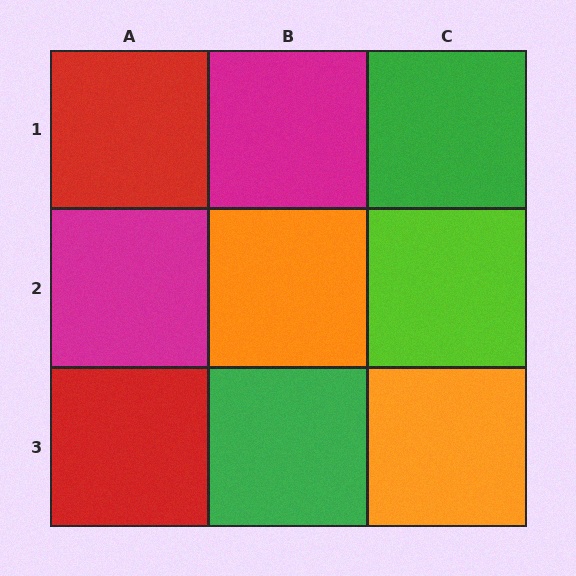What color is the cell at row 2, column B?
Orange.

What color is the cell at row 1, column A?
Red.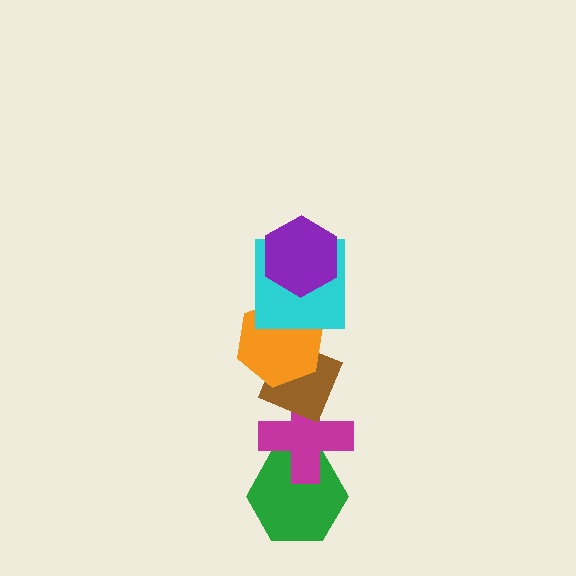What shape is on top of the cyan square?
The purple hexagon is on top of the cyan square.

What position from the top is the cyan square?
The cyan square is 2nd from the top.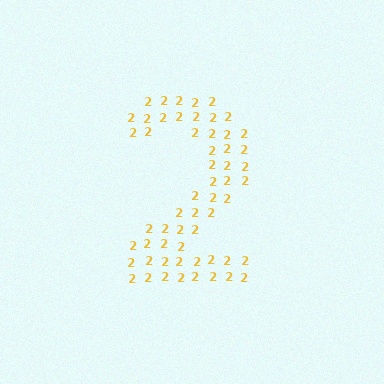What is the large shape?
The large shape is the digit 2.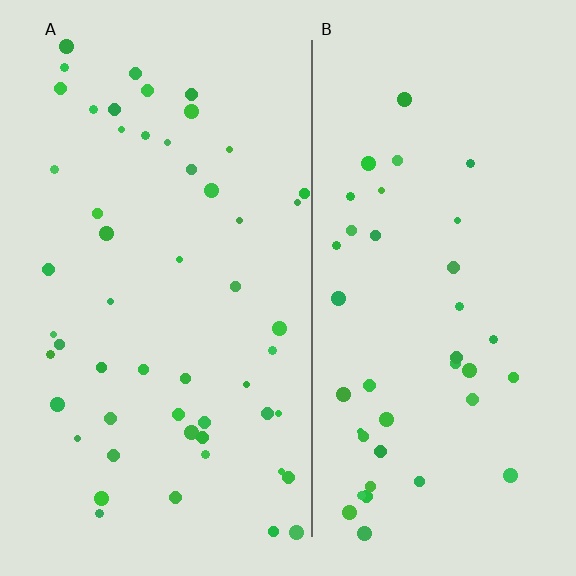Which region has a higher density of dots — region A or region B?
A (the left).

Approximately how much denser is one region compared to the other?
Approximately 1.3× — region A over region B.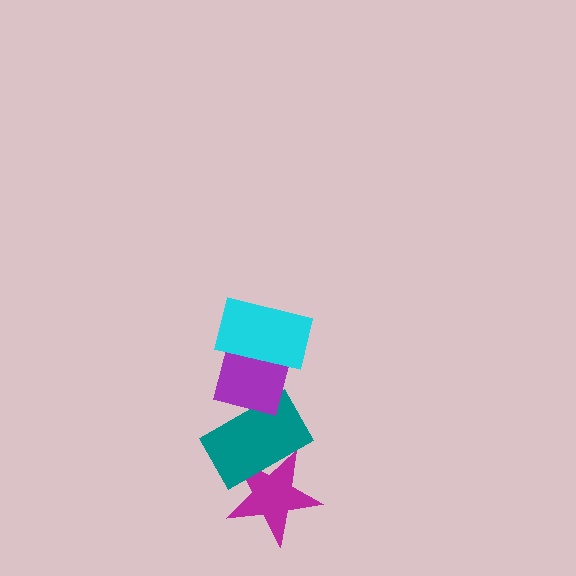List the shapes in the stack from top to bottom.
From top to bottom: the cyan rectangle, the purple square, the teal rectangle, the magenta star.